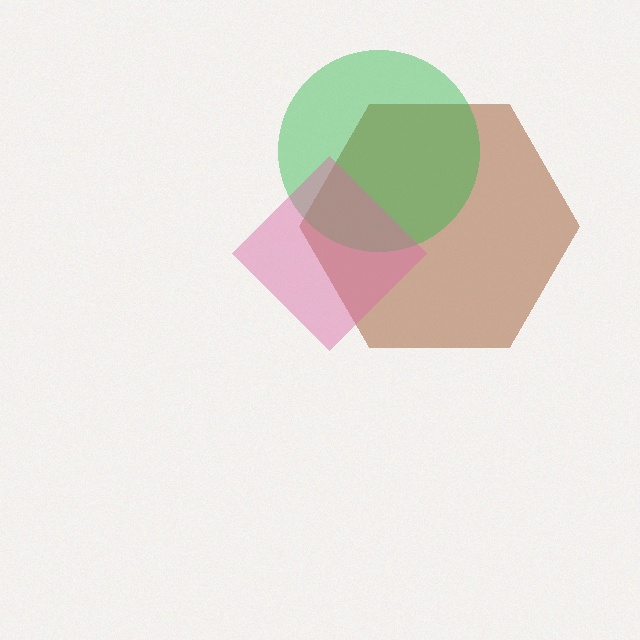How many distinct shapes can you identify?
There are 3 distinct shapes: a brown hexagon, a green circle, a pink diamond.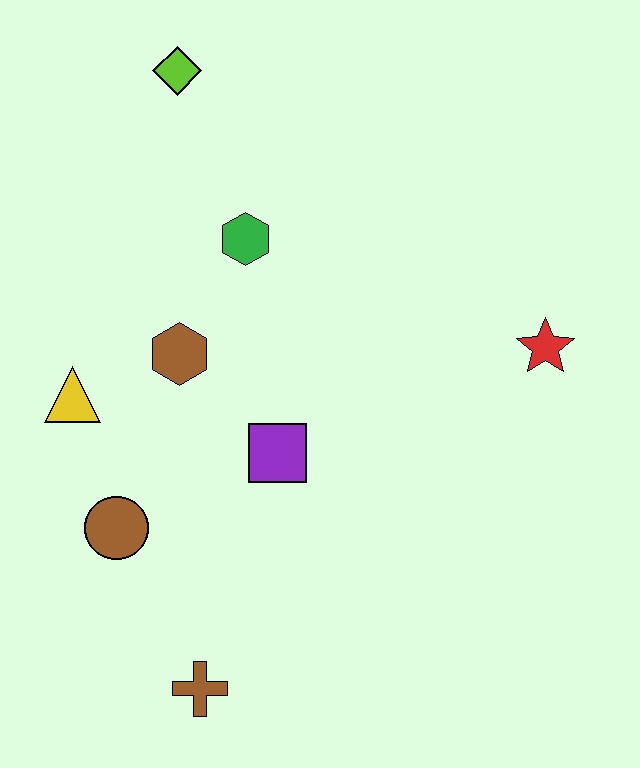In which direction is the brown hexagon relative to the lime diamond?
The brown hexagon is below the lime diamond.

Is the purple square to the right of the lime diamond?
Yes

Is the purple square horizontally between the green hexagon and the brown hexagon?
No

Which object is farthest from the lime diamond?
The brown cross is farthest from the lime diamond.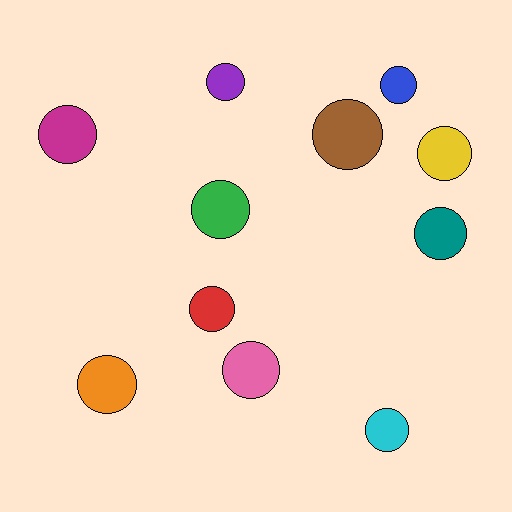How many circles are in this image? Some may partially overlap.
There are 11 circles.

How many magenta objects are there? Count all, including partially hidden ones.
There is 1 magenta object.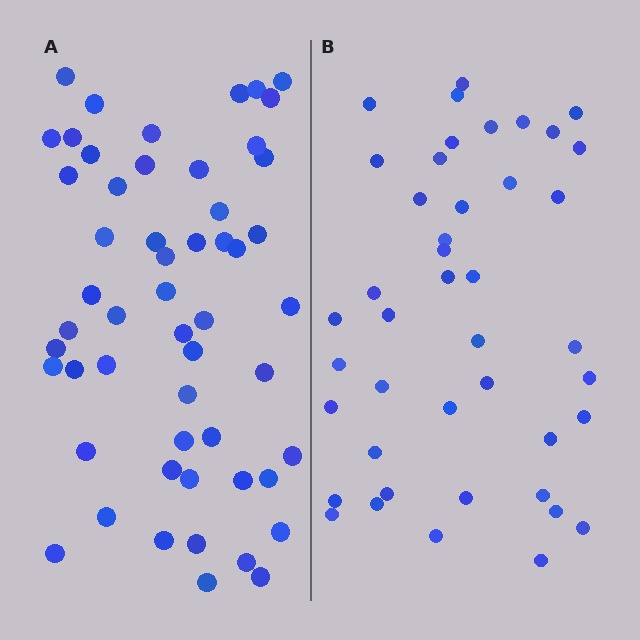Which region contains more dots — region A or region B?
Region A (the left region) has more dots.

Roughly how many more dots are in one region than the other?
Region A has roughly 12 or so more dots than region B.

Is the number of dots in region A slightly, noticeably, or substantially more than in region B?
Region A has noticeably more, but not dramatically so. The ratio is roughly 1.3 to 1.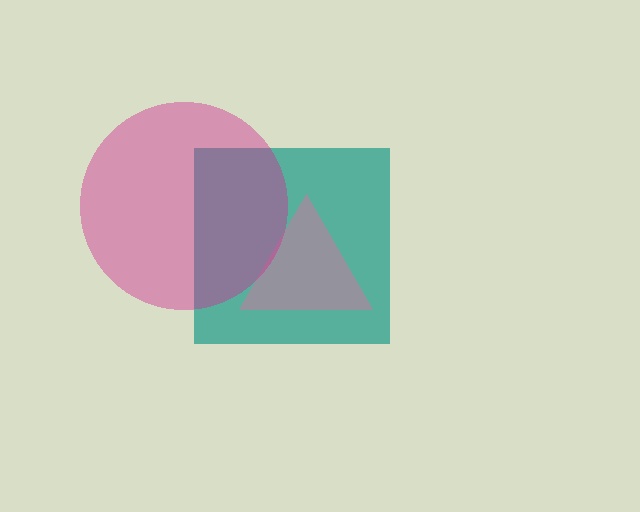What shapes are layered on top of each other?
The layered shapes are: a teal square, a pink triangle, a magenta circle.